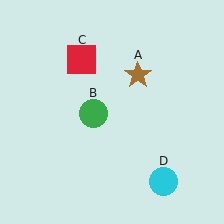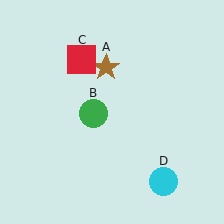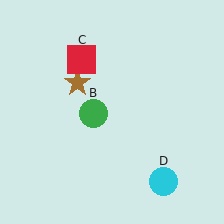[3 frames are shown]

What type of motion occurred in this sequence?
The brown star (object A) rotated counterclockwise around the center of the scene.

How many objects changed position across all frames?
1 object changed position: brown star (object A).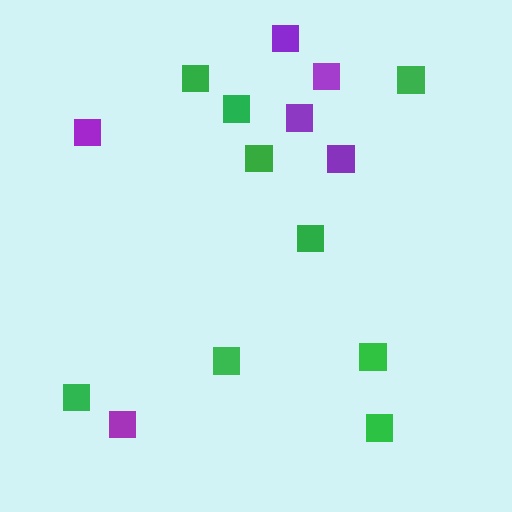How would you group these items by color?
There are 2 groups: one group of purple squares (6) and one group of green squares (9).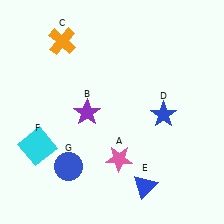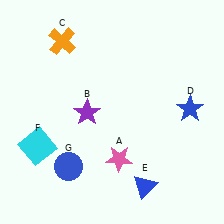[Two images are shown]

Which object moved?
The blue star (D) moved right.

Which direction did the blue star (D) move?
The blue star (D) moved right.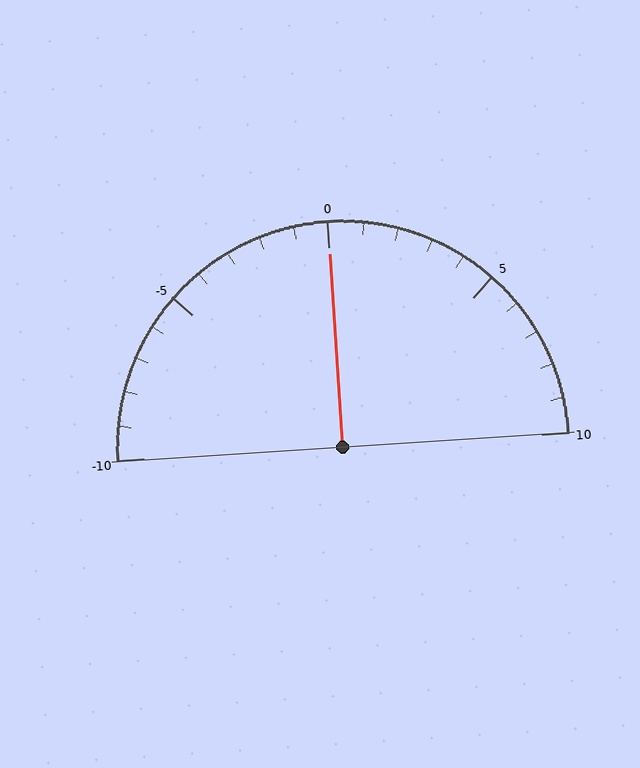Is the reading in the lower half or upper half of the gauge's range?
The reading is in the upper half of the range (-10 to 10).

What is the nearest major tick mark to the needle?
The nearest major tick mark is 0.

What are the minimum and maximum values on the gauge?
The gauge ranges from -10 to 10.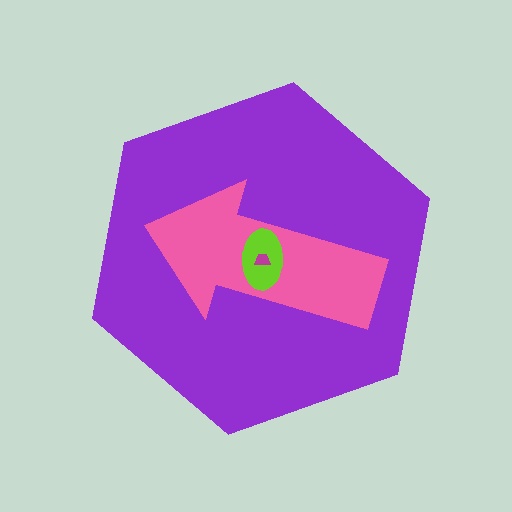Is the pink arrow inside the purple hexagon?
Yes.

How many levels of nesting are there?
4.